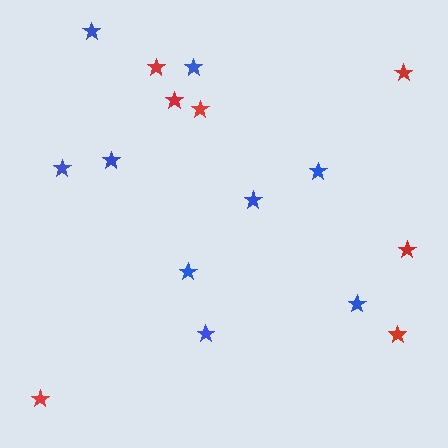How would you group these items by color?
There are 2 groups: one group of blue stars (9) and one group of red stars (7).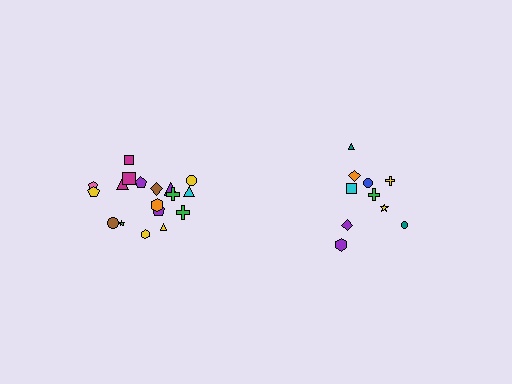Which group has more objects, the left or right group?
The left group.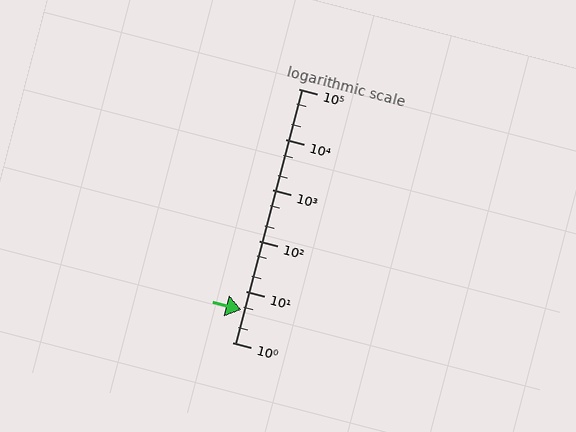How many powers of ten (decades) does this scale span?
The scale spans 5 decades, from 1 to 100000.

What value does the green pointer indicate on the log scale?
The pointer indicates approximately 4.4.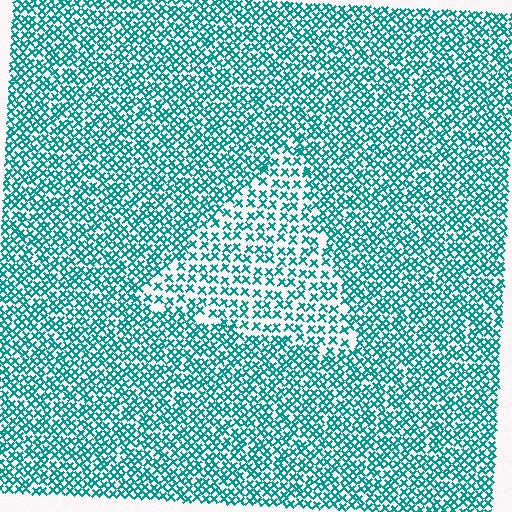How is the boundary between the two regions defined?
The boundary is defined by a change in element density (approximately 1.7x ratio). All elements are the same color, size, and shape.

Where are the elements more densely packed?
The elements are more densely packed outside the triangle boundary.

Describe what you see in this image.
The image contains small teal elements arranged at two different densities. A triangle-shaped region is visible where the elements are less densely packed than the surrounding area.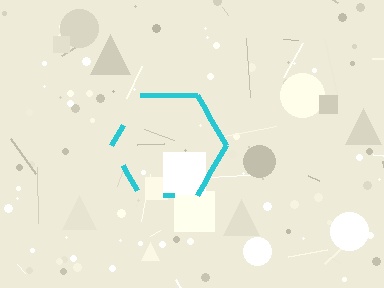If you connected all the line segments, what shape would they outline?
They would outline a hexagon.